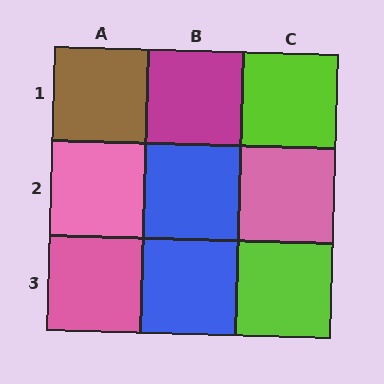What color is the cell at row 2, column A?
Pink.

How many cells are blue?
2 cells are blue.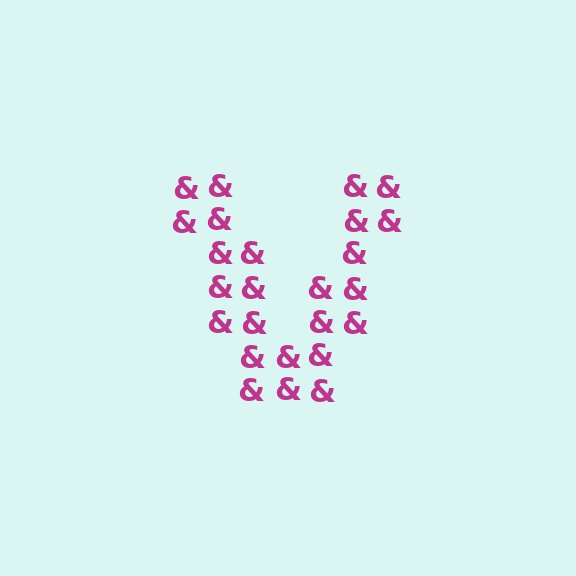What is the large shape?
The large shape is the letter V.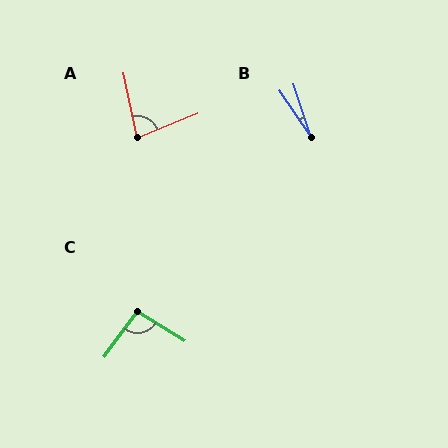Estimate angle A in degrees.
Approximately 79 degrees.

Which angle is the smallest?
B, at approximately 16 degrees.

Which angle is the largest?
C, at approximately 95 degrees.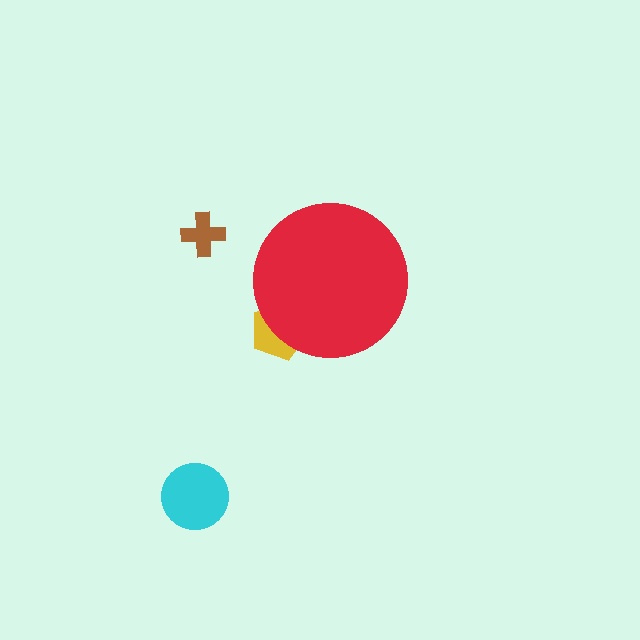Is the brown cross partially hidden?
No, the brown cross is fully visible.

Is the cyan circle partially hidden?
No, the cyan circle is fully visible.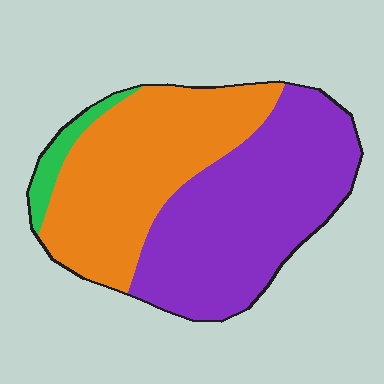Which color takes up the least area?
Green, at roughly 5%.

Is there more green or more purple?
Purple.